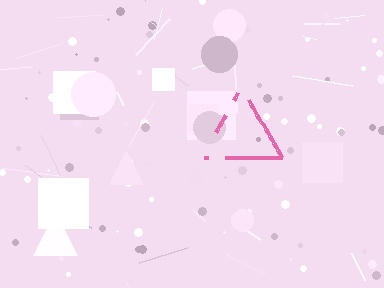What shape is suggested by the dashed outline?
The dashed outline suggests a triangle.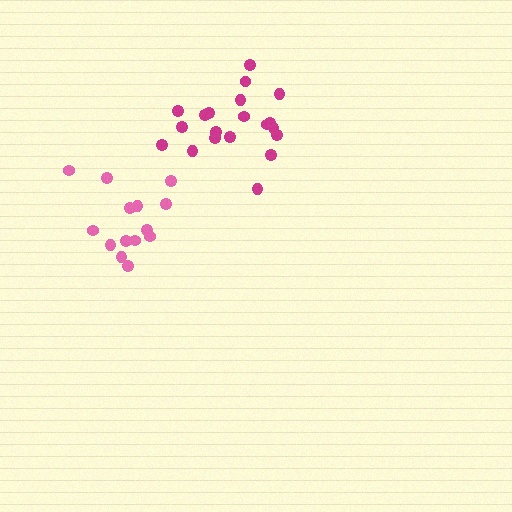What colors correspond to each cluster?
The clusters are colored: magenta, pink.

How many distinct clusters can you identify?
There are 2 distinct clusters.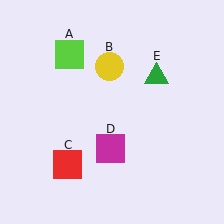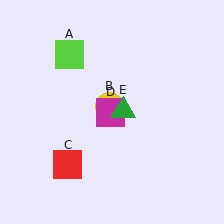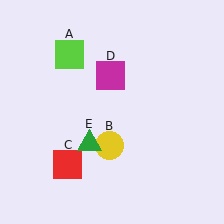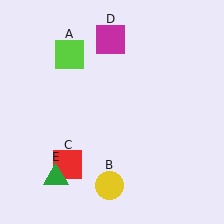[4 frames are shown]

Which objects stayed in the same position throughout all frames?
Lime square (object A) and red square (object C) remained stationary.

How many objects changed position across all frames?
3 objects changed position: yellow circle (object B), magenta square (object D), green triangle (object E).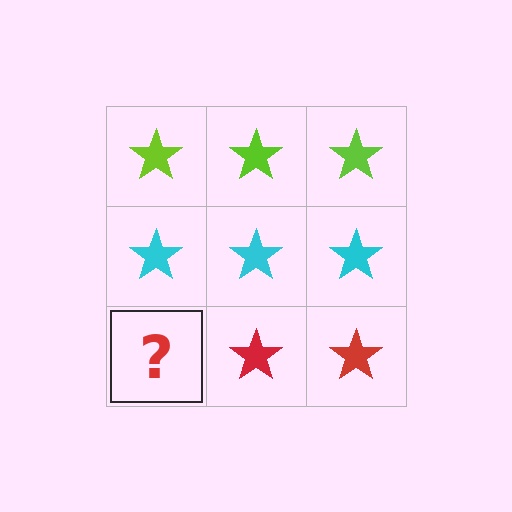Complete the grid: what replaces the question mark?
The question mark should be replaced with a red star.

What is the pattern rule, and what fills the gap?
The rule is that each row has a consistent color. The gap should be filled with a red star.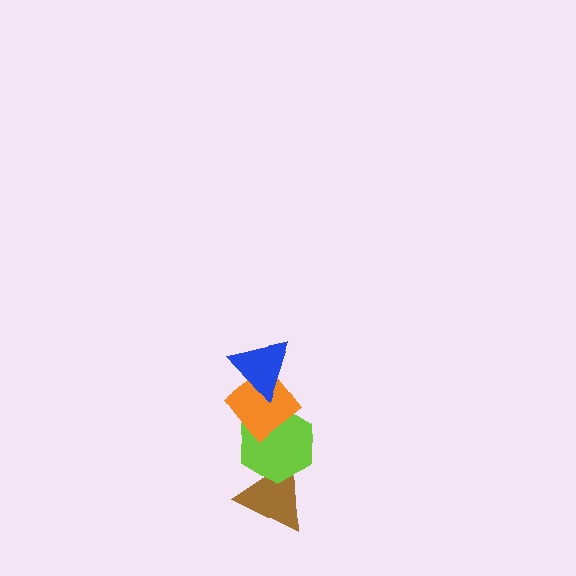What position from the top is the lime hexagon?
The lime hexagon is 3rd from the top.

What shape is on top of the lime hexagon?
The orange diamond is on top of the lime hexagon.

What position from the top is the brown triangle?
The brown triangle is 4th from the top.